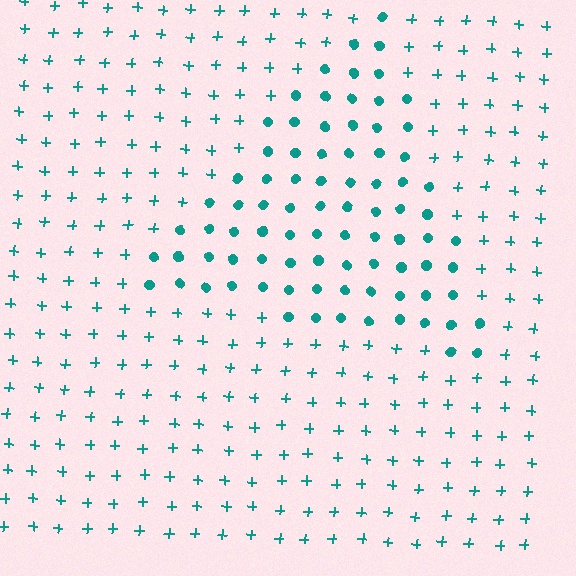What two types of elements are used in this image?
The image uses circles inside the triangle region and plus signs outside it.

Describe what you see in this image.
The image is filled with small teal elements arranged in a uniform grid. A triangle-shaped region contains circles, while the surrounding area contains plus signs. The boundary is defined purely by the change in element shape.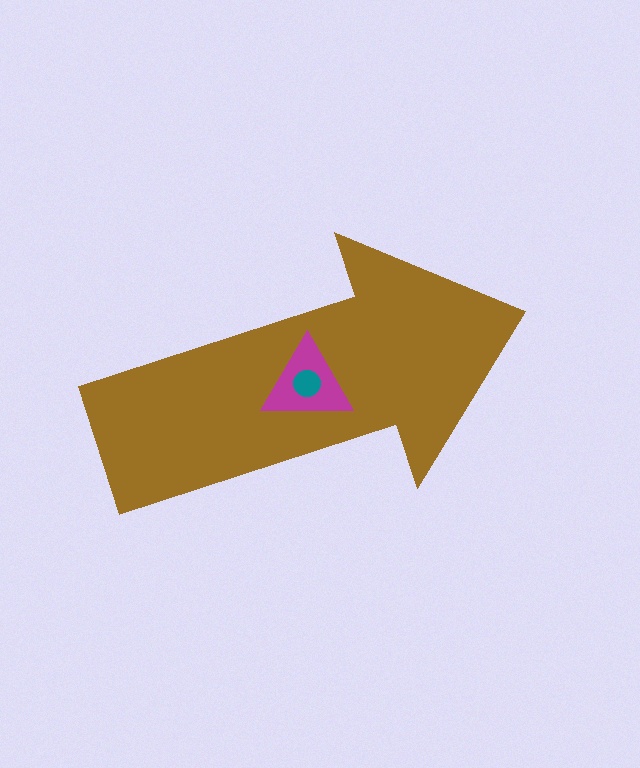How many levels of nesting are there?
3.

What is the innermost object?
The teal circle.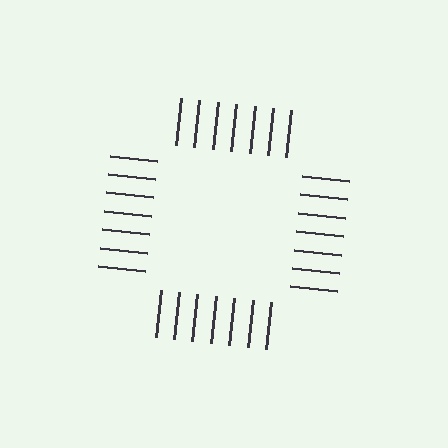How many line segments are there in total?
28 — 7 along each of the 4 edges.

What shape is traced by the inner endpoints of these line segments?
An illusory square — the line segments terminate on its edges but no continuous stroke is drawn.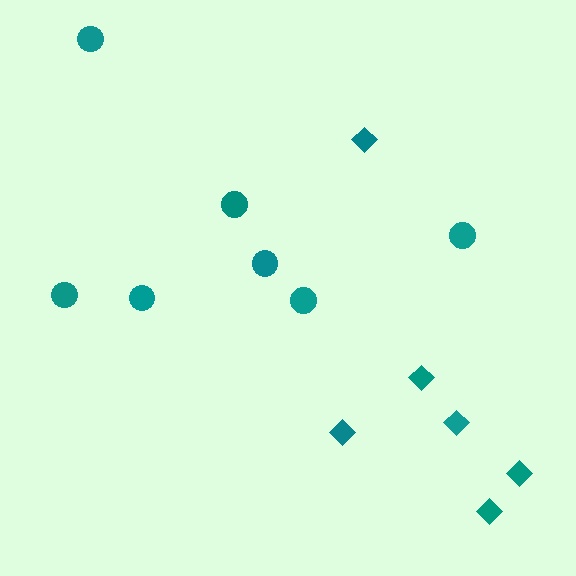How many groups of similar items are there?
There are 2 groups: one group of diamonds (6) and one group of circles (7).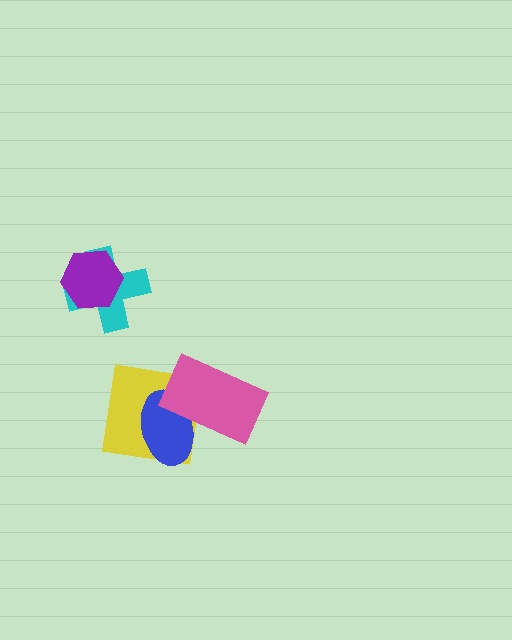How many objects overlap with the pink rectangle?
2 objects overlap with the pink rectangle.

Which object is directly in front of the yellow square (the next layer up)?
The blue ellipse is directly in front of the yellow square.